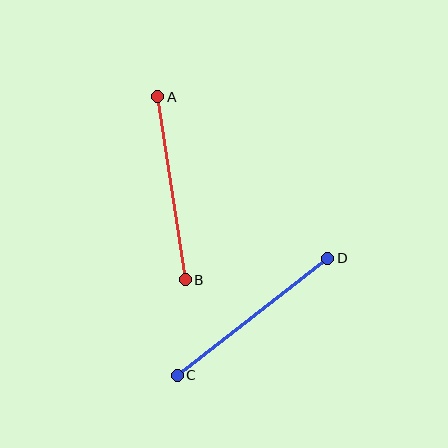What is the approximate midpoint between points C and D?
The midpoint is at approximately (252, 317) pixels.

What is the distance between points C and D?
The distance is approximately 191 pixels.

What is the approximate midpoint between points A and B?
The midpoint is at approximately (171, 188) pixels.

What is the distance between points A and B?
The distance is approximately 185 pixels.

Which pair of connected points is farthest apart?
Points C and D are farthest apart.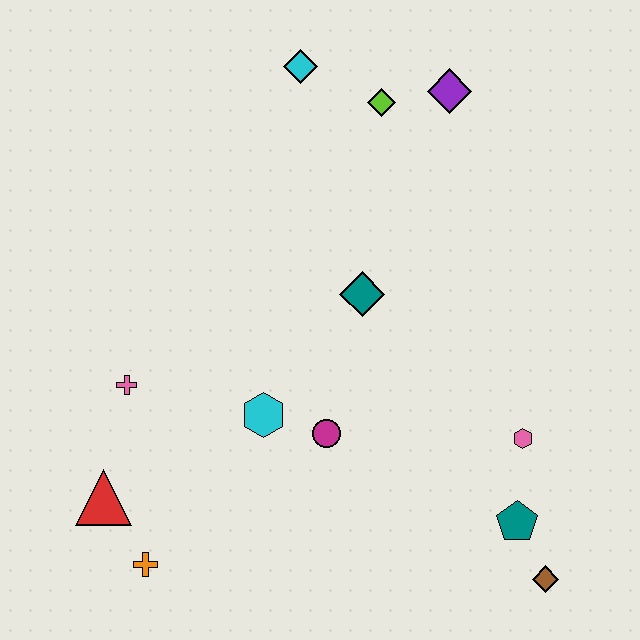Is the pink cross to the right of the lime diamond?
No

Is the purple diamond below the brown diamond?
No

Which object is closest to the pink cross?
The red triangle is closest to the pink cross.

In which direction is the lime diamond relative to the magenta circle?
The lime diamond is above the magenta circle.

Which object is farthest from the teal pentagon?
The cyan diamond is farthest from the teal pentagon.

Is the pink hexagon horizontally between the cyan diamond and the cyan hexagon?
No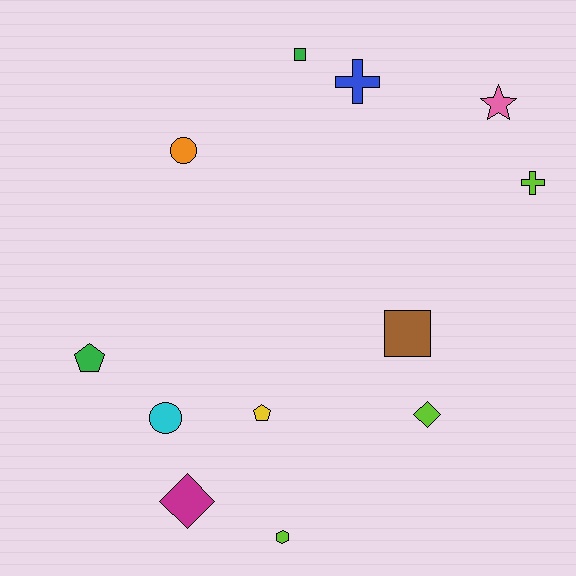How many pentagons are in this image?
There are 2 pentagons.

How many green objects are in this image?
There are 2 green objects.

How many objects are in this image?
There are 12 objects.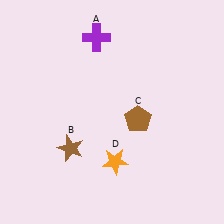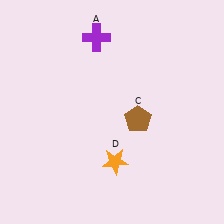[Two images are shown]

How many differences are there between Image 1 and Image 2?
There is 1 difference between the two images.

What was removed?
The brown star (B) was removed in Image 2.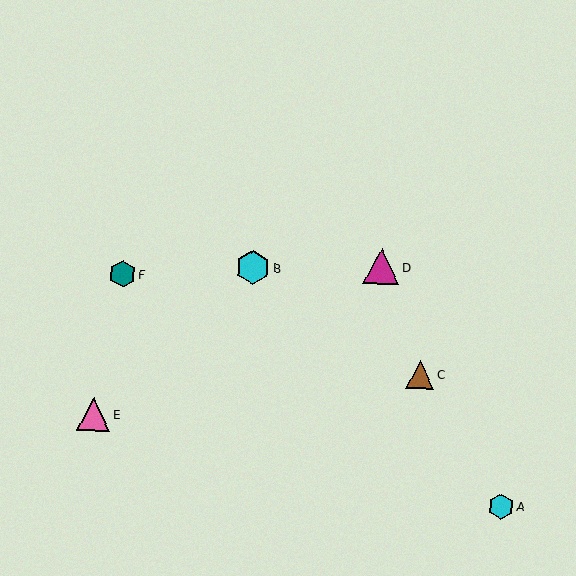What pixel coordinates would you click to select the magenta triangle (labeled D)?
Click at (381, 266) to select the magenta triangle D.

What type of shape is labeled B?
Shape B is a cyan hexagon.